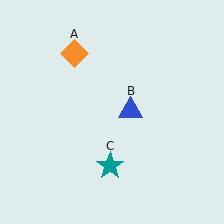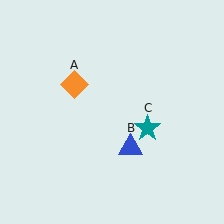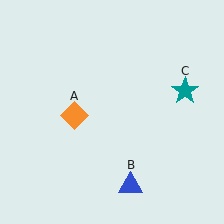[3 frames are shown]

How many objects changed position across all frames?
3 objects changed position: orange diamond (object A), blue triangle (object B), teal star (object C).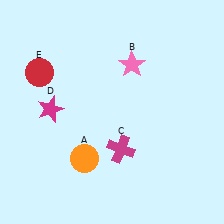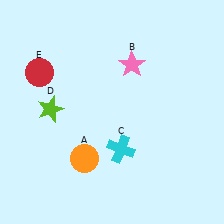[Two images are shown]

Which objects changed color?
C changed from magenta to cyan. D changed from magenta to lime.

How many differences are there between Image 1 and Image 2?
There are 2 differences between the two images.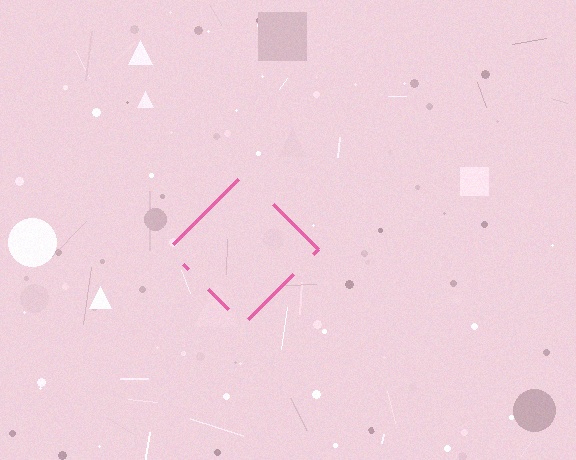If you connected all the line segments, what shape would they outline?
They would outline a diamond.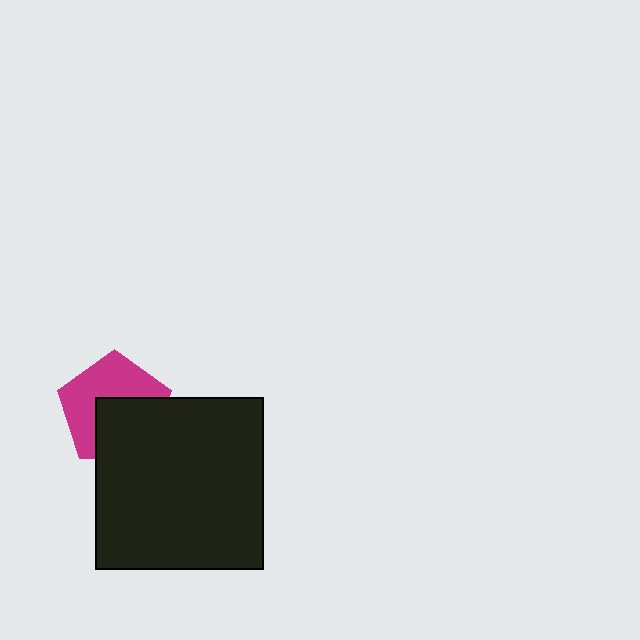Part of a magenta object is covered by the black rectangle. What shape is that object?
It is a pentagon.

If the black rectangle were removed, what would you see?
You would see the complete magenta pentagon.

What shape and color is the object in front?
The object in front is a black rectangle.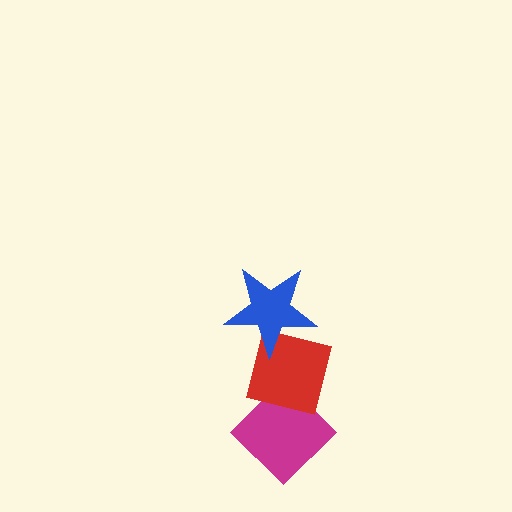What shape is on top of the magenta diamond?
The red square is on top of the magenta diamond.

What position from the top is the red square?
The red square is 2nd from the top.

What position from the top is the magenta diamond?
The magenta diamond is 3rd from the top.